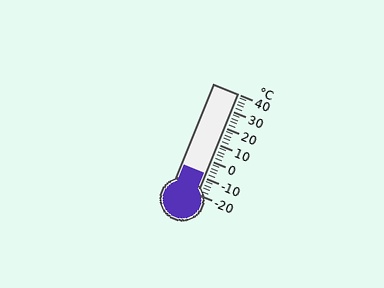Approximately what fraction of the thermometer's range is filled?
The thermometer is filled to approximately 20% of its range.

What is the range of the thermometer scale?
The thermometer scale ranges from -20°C to 40°C.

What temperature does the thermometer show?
The thermometer shows approximately -8°C.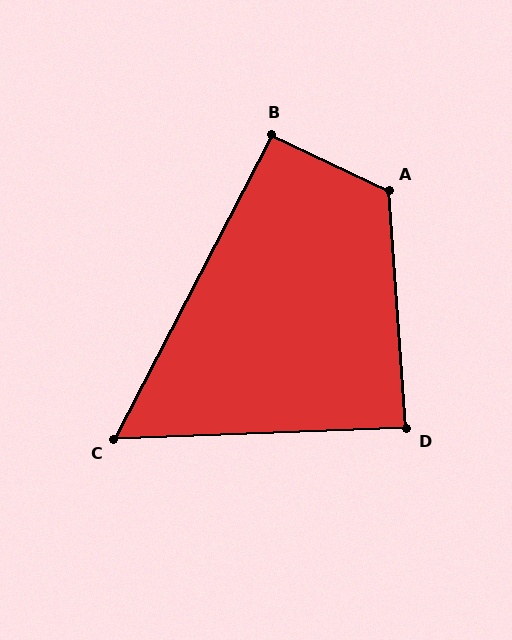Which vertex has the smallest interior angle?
C, at approximately 60 degrees.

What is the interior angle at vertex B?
Approximately 92 degrees (approximately right).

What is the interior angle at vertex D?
Approximately 88 degrees (approximately right).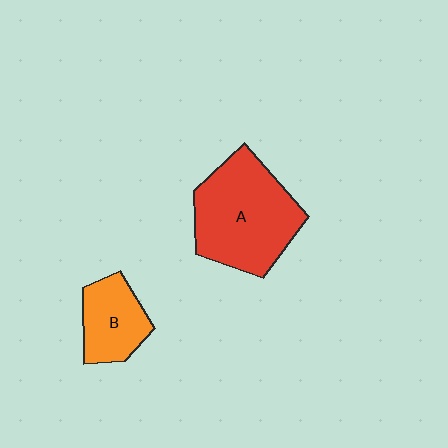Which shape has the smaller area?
Shape B (orange).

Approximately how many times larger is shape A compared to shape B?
Approximately 2.0 times.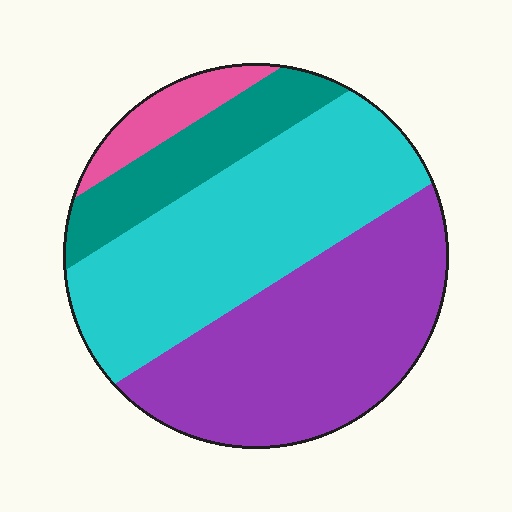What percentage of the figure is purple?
Purple covers about 40% of the figure.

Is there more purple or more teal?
Purple.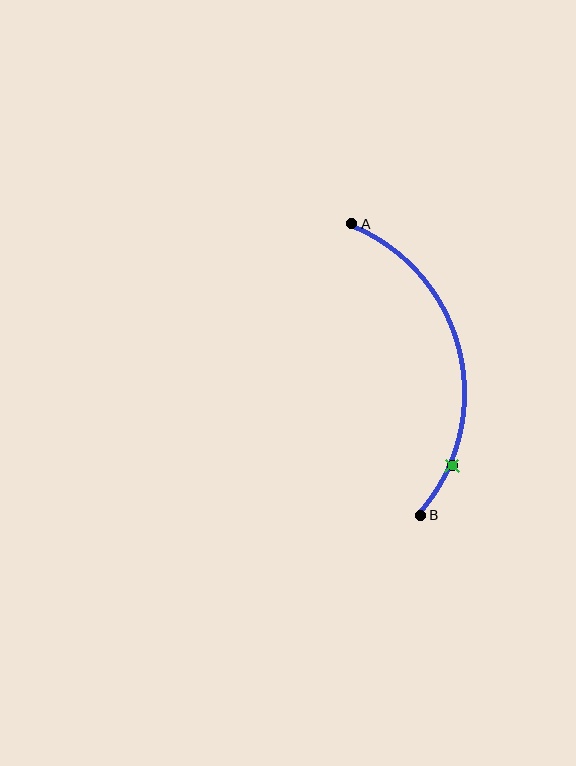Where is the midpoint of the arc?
The arc midpoint is the point on the curve farthest from the straight line joining A and B. It sits to the right of that line.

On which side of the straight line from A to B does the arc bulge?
The arc bulges to the right of the straight line connecting A and B.